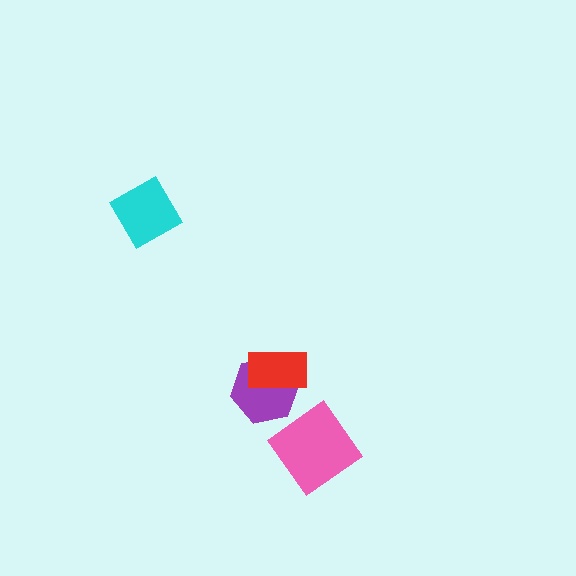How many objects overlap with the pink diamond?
0 objects overlap with the pink diamond.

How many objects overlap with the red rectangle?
1 object overlaps with the red rectangle.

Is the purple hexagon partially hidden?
Yes, it is partially covered by another shape.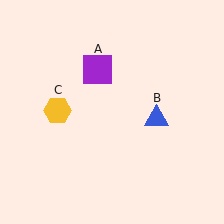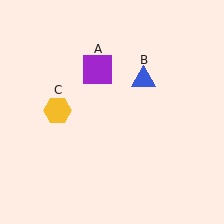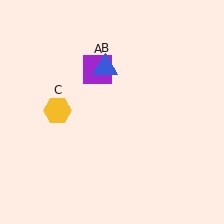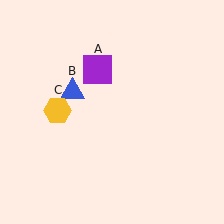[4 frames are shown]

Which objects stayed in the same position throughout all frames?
Purple square (object A) and yellow hexagon (object C) remained stationary.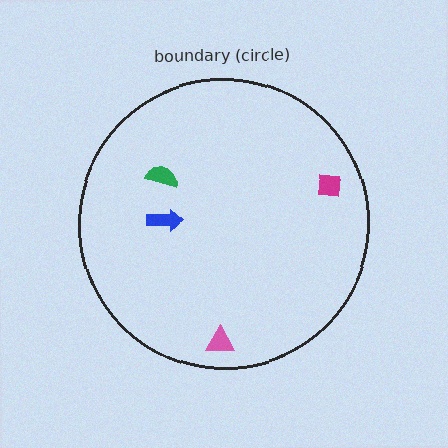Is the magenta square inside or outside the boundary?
Inside.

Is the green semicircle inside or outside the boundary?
Inside.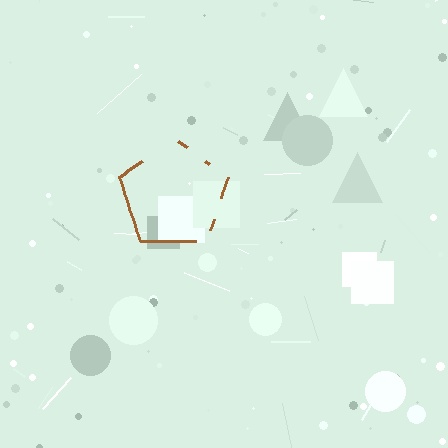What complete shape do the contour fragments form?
The contour fragments form a pentagon.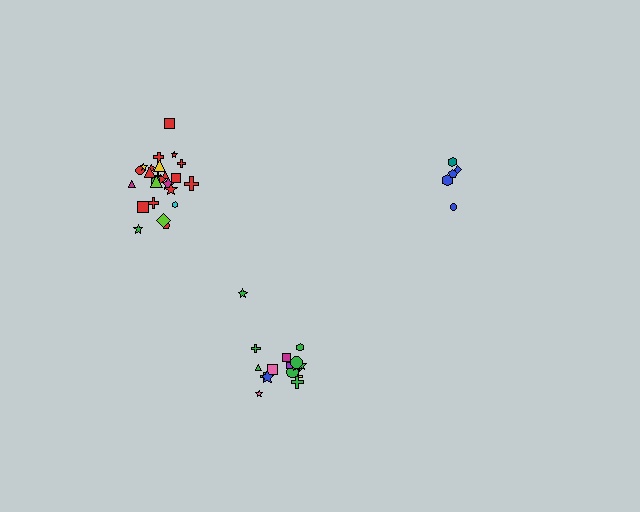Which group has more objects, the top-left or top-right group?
The top-left group.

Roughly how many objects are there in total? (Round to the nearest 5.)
Roughly 50 objects in total.